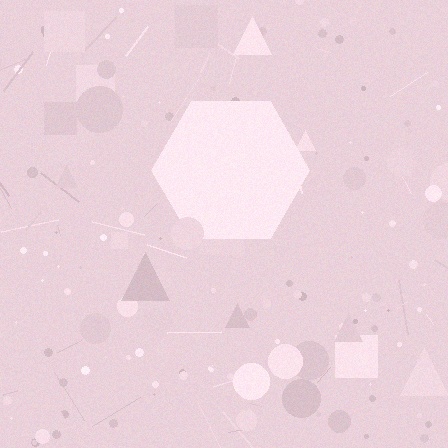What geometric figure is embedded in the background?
A hexagon is embedded in the background.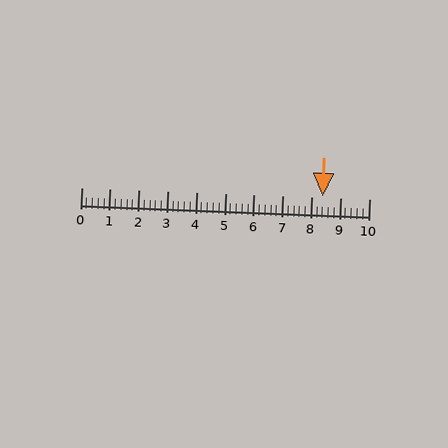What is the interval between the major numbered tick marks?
The major tick marks are spaced 1 units apart.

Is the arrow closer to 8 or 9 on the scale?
The arrow is closer to 8.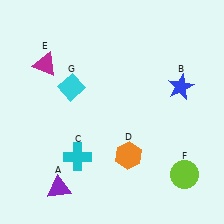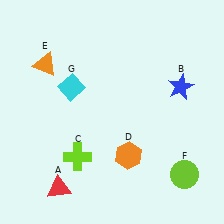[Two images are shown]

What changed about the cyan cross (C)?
In Image 1, C is cyan. In Image 2, it changed to lime.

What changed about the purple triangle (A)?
In Image 1, A is purple. In Image 2, it changed to red.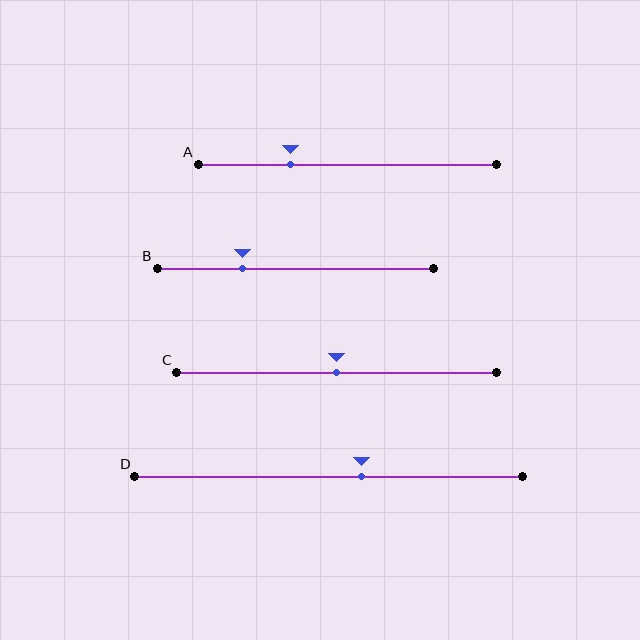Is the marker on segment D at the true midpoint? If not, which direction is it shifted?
No, the marker on segment D is shifted to the right by about 9% of the segment length.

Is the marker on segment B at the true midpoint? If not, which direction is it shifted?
No, the marker on segment B is shifted to the left by about 19% of the segment length.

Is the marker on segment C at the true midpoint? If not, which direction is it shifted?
Yes, the marker on segment C is at the true midpoint.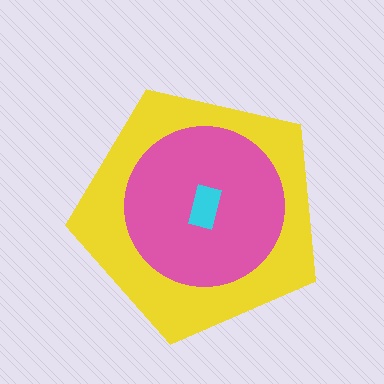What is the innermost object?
The cyan rectangle.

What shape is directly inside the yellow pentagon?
The pink circle.